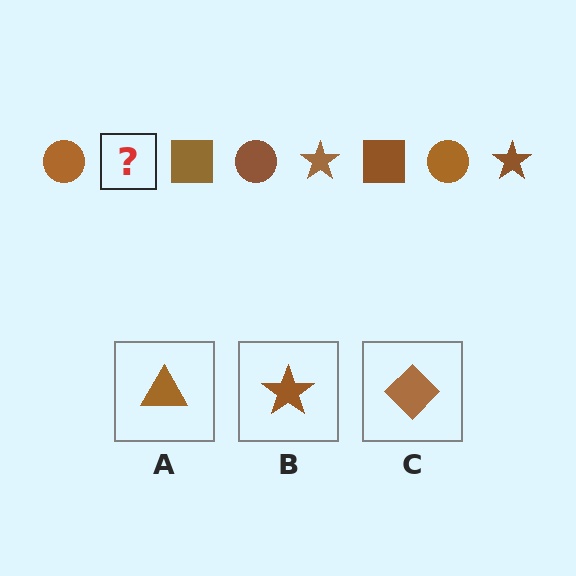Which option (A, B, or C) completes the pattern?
B.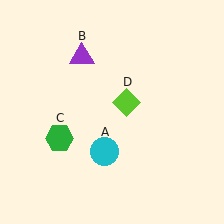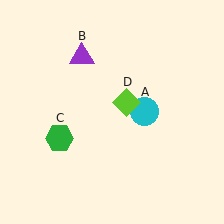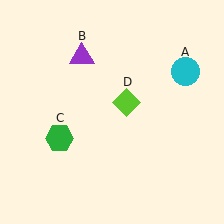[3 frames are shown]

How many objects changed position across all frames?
1 object changed position: cyan circle (object A).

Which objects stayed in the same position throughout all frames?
Purple triangle (object B) and green hexagon (object C) and lime diamond (object D) remained stationary.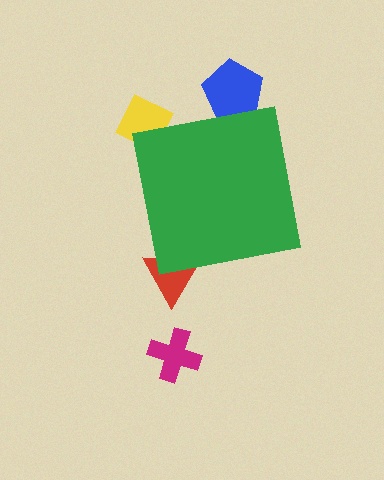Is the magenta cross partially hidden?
No, the magenta cross is fully visible.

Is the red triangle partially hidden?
Yes, the red triangle is partially hidden behind the green square.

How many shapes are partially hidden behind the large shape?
3 shapes are partially hidden.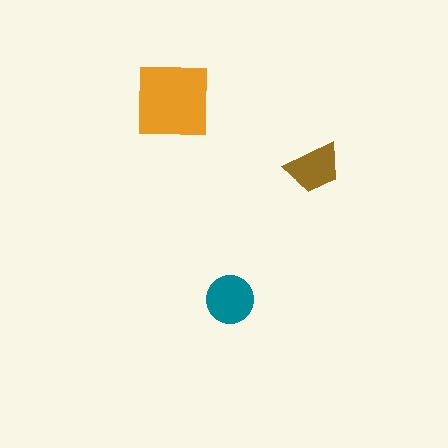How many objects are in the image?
There are 3 objects in the image.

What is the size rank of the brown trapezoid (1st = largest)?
3rd.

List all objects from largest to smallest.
The orange square, the teal circle, the brown trapezoid.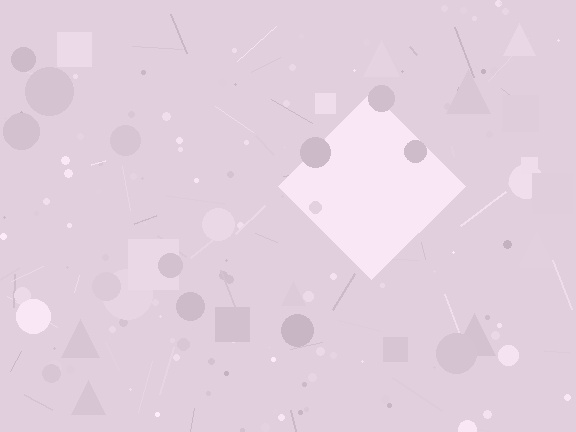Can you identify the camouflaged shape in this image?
The camouflaged shape is a diamond.